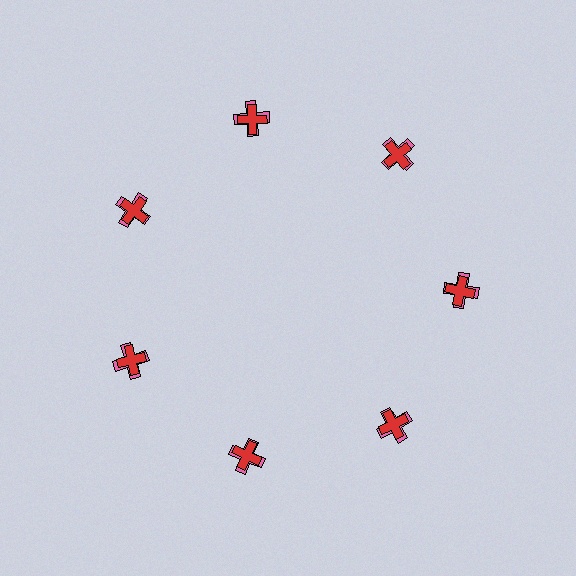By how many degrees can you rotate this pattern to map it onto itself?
The pattern maps onto itself every 51 degrees of rotation.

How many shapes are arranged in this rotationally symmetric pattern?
There are 14 shapes, arranged in 7 groups of 2.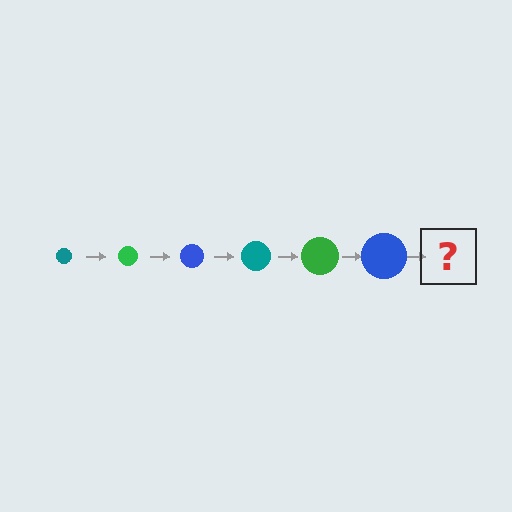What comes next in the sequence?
The next element should be a teal circle, larger than the previous one.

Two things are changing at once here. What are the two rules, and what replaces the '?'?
The two rules are that the circle grows larger each step and the color cycles through teal, green, and blue. The '?' should be a teal circle, larger than the previous one.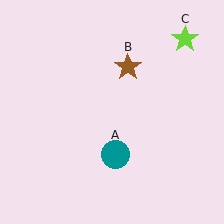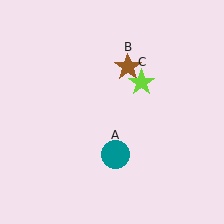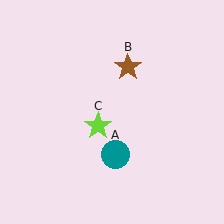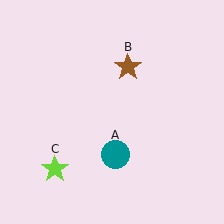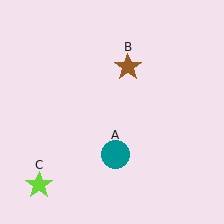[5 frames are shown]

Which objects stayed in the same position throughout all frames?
Teal circle (object A) and brown star (object B) remained stationary.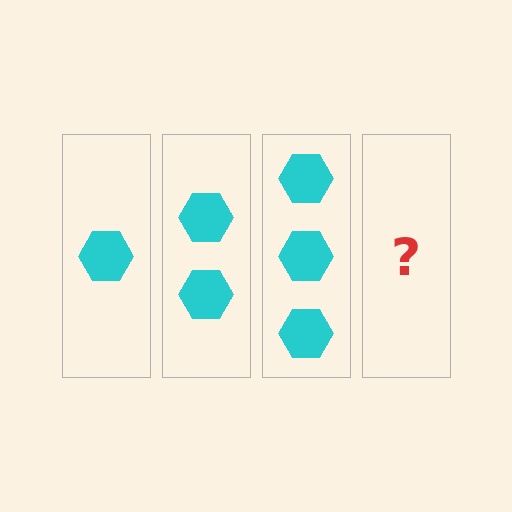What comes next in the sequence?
The next element should be 4 hexagons.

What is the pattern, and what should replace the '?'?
The pattern is that each step adds one more hexagon. The '?' should be 4 hexagons.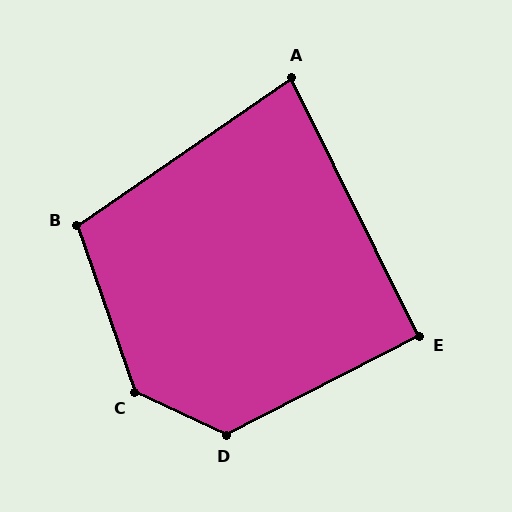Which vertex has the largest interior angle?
C, at approximately 135 degrees.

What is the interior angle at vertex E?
Approximately 91 degrees (approximately right).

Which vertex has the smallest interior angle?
A, at approximately 82 degrees.